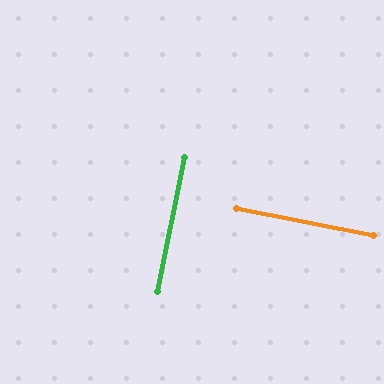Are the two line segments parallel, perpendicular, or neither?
Perpendicular — they meet at approximately 90°.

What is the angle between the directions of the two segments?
Approximately 90 degrees.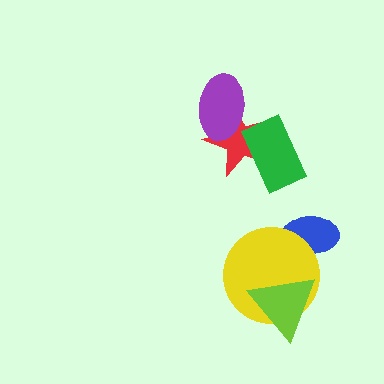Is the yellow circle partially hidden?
Yes, it is partially covered by another shape.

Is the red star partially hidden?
Yes, it is partially covered by another shape.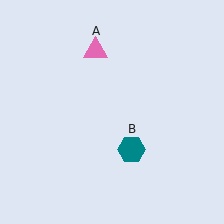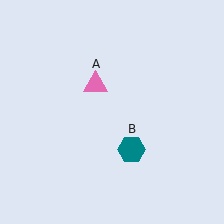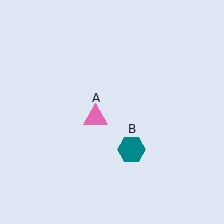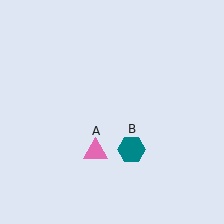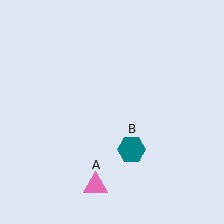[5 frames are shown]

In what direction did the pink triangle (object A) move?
The pink triangle (object A) moved down.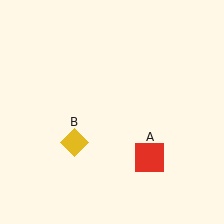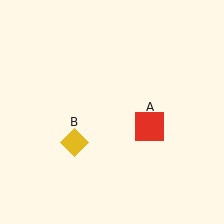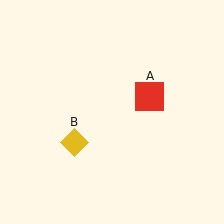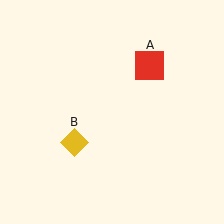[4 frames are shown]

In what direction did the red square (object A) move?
The red square (object A) moved up.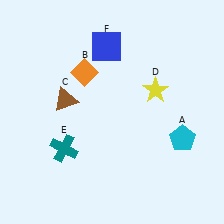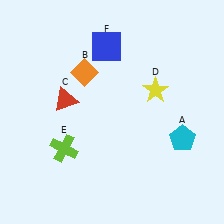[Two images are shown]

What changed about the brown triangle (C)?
In Image 1, C is brown. In Image 2, it changed to red.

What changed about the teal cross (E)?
In Image 1, E is teal. In Image 2, it changed to lime.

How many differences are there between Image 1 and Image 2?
There are 2 differences between the two images.